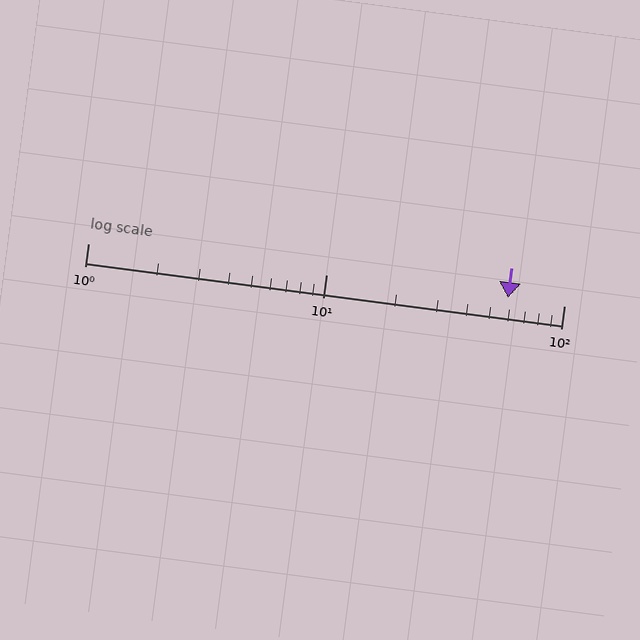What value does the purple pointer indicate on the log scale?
The pointer indicates approximately 58.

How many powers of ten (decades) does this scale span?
The scale spans 2 decades, from 1 to 100.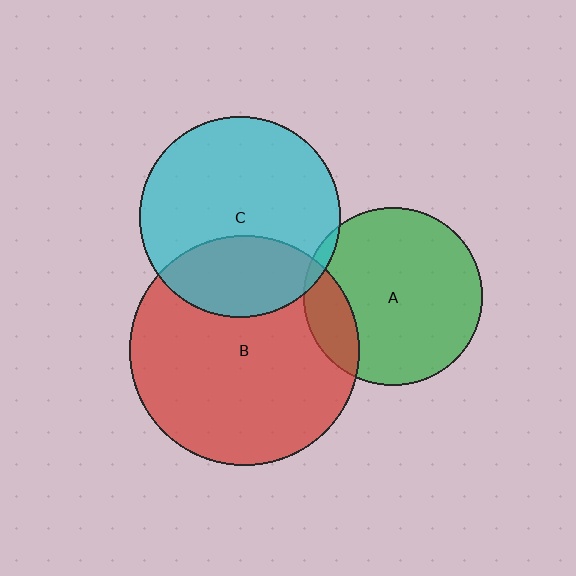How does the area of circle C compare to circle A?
Approximately 1.3 times.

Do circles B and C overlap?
Yes.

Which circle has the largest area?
Circle B (red).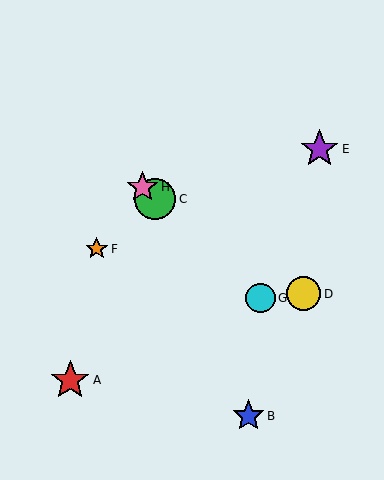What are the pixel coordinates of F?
Object F is at (97, 249).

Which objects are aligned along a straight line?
Objects C, G, H are aligned along a straight line.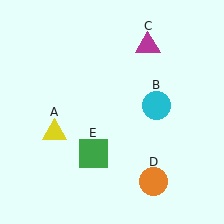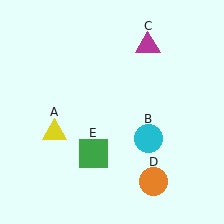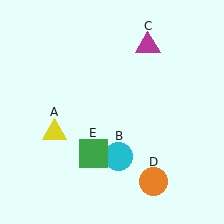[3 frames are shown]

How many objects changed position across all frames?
1 object changed position: cyan circle (object B).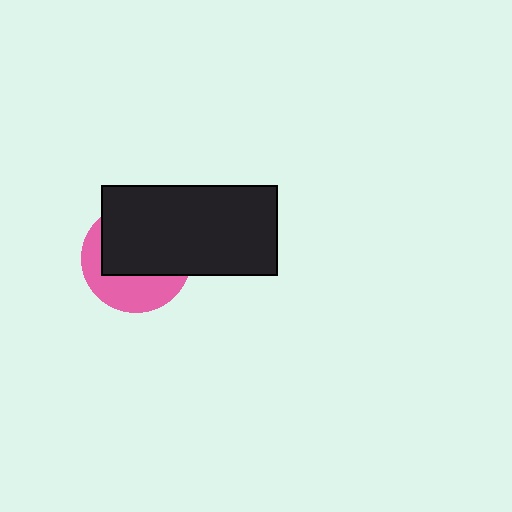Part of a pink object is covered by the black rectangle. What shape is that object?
It is a circle.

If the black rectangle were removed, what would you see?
You would see the complete pink circle.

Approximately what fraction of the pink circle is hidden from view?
Roughly 60% of the pink circle is hidden behind the black rectangle.